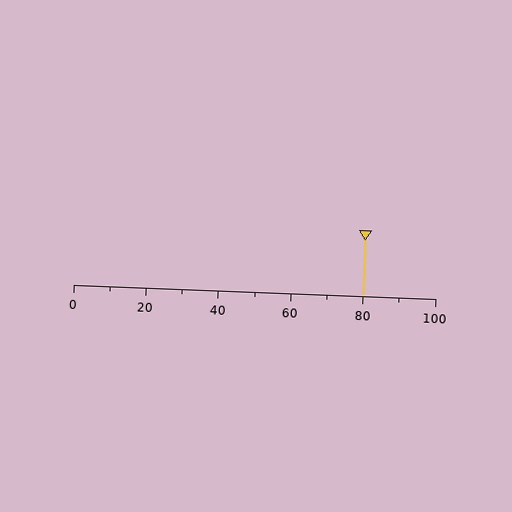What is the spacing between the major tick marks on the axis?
The major ticks are spaced 20 apart.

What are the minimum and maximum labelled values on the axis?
The axis runs from 0 to 100.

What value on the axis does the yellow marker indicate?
The marker indicates approximately 80.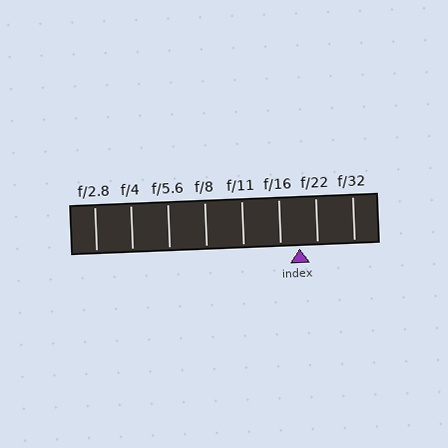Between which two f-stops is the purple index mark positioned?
The index mark is between f/16 and f/22.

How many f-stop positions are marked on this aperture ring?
There are 8 f-stop positions marked.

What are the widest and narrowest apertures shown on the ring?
The widest aperture shown is f/2.8 and the narrowest is f/32.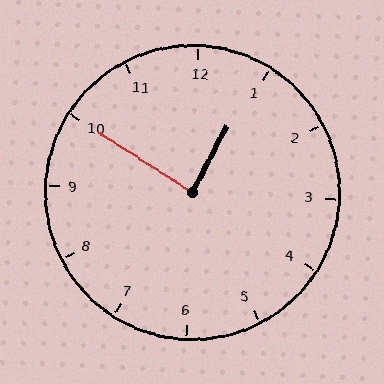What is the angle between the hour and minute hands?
Approximately 85 degrees.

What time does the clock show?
12:50.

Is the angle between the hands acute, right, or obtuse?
It is right.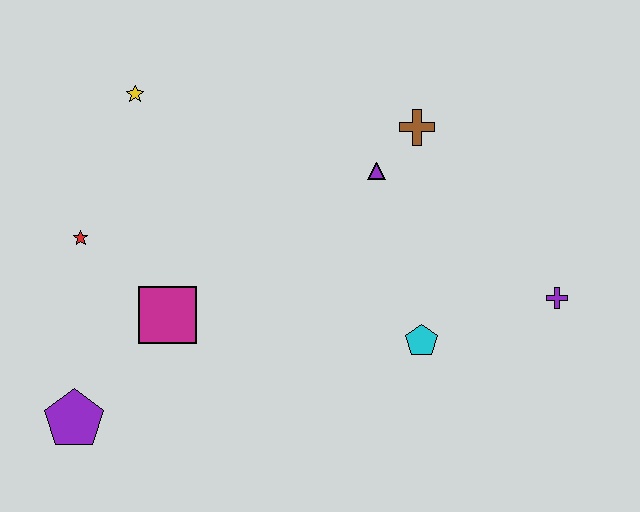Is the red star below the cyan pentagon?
No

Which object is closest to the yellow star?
The red star is closest to the yellow star.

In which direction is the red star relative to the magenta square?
The red star is to the left of the magenta square.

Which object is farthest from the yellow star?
The purple cross is farthest from the yellow star.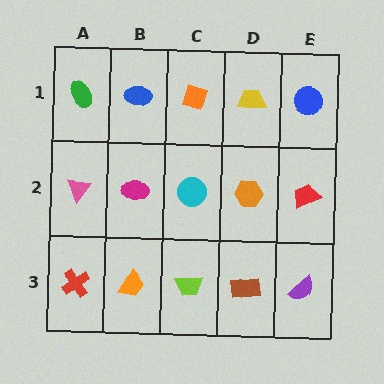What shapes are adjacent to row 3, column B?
A magenta ellipse (row 2, column B), a red cross (row 3, column A), a lime trapezoid (row 3, column C).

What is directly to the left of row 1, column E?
A yellow trapezoid.